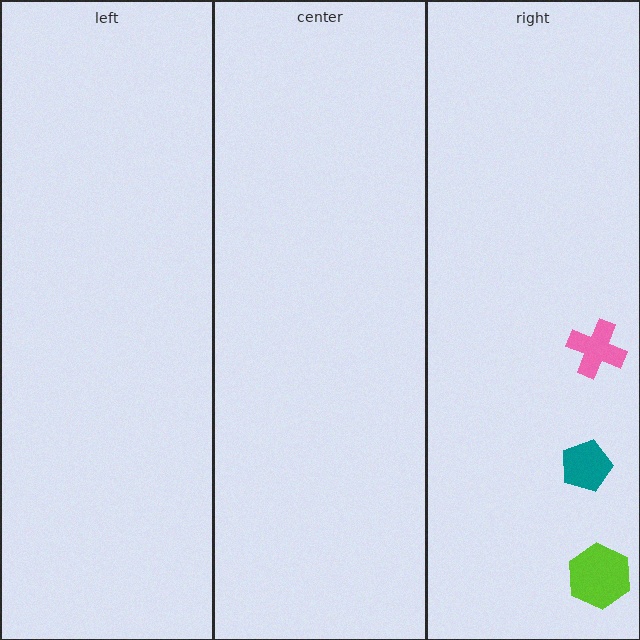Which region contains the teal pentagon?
The right region.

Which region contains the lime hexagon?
The right region.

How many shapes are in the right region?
3.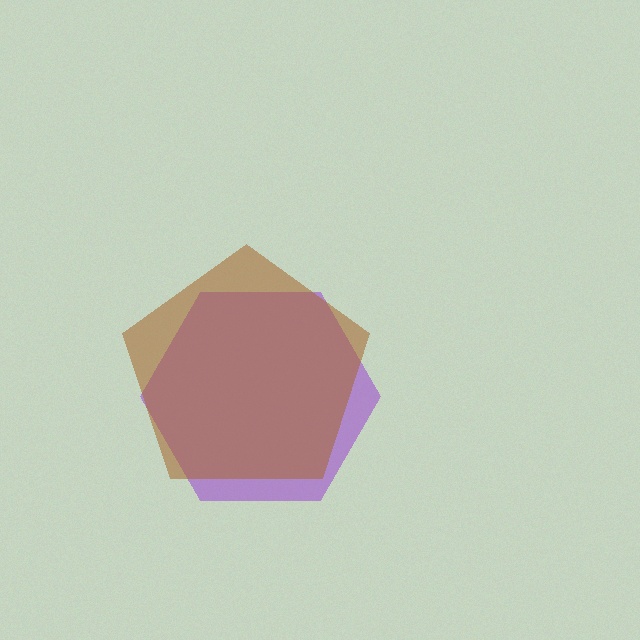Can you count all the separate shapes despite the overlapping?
Yes, there are 2 separate shapes.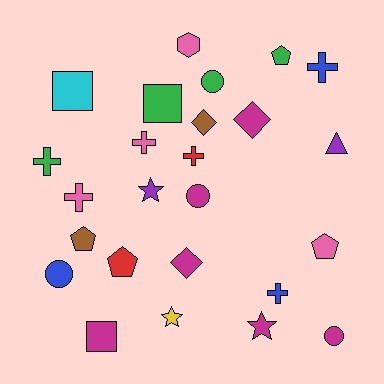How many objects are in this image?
There are 25 objects.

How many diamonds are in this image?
There are 3 diamonds.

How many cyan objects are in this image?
There is 1 cyan object.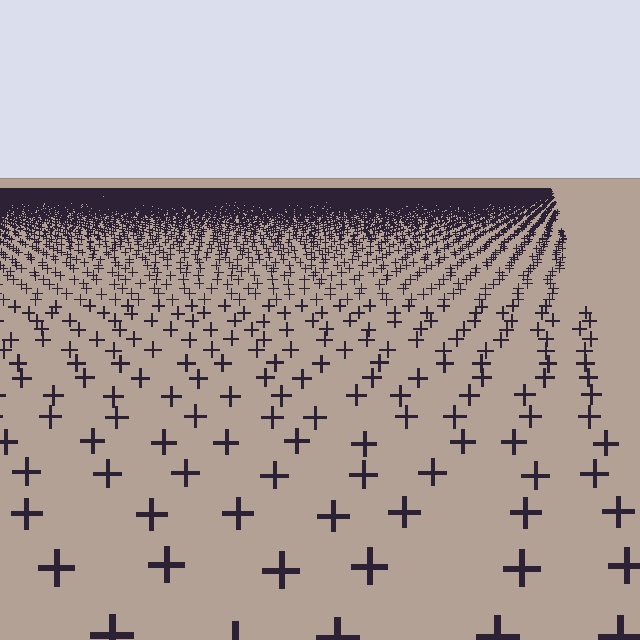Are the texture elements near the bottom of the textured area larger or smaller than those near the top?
Larger. Near the bottom, elements are closer to the viewer and appear at a bigger on-screen size.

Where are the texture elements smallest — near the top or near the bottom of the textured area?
Near the top.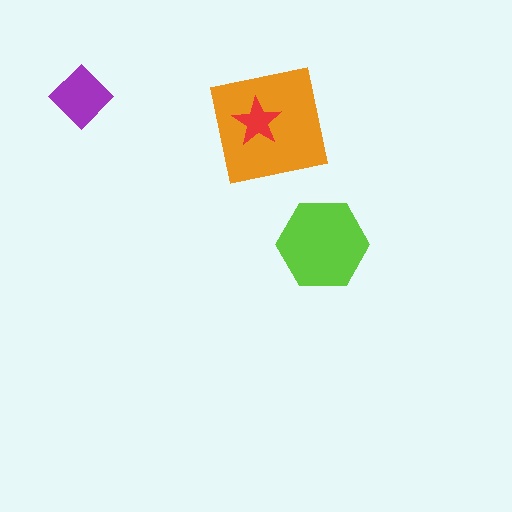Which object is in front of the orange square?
The red star is in front of the orange square.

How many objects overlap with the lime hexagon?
0 objects overlap with the lime hexagon.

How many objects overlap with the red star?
1 object overlaps with the red star.